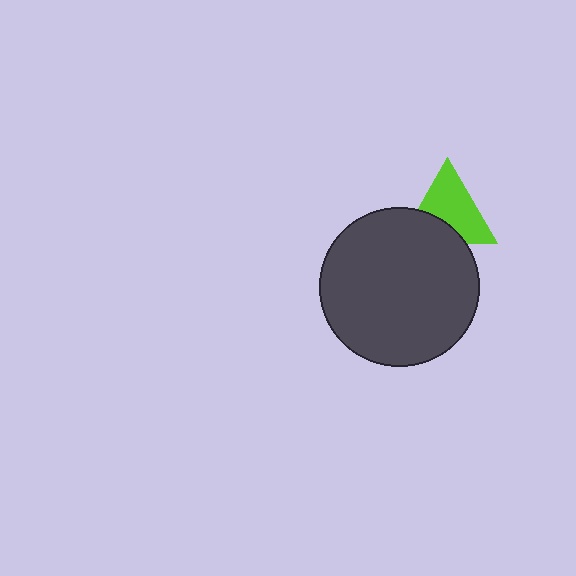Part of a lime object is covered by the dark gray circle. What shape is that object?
It is a triangle.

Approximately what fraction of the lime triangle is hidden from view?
Roughly 33% of the lime triangle is hidden behind the dark gray circle.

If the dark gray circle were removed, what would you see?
You would see the complete lime triangle.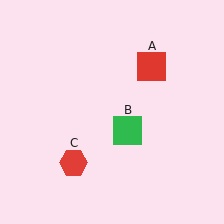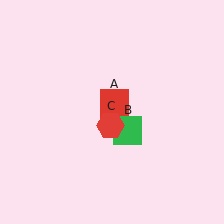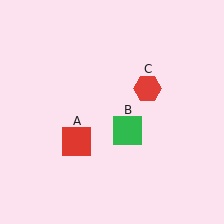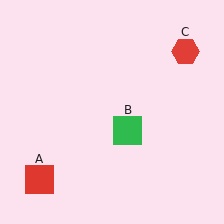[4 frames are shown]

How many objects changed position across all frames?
2 objects changed position: red square (object A), red hexagon (object C).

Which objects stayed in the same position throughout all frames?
Green square (object B) remained stationary.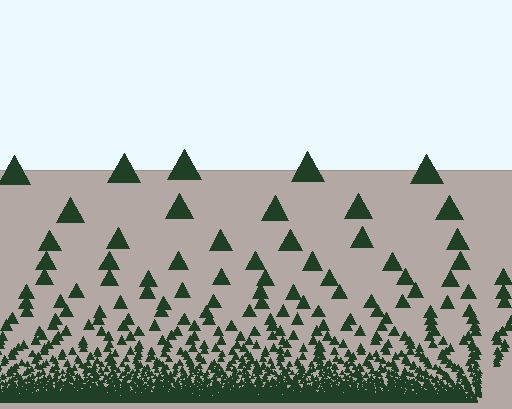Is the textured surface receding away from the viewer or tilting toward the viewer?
The surface appears to tilt toward the viewer. Texture elements get larger and sparser toward the top.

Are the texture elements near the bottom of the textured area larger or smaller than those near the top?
Smaller. The gradient is inverted — elements near the bottom are smaller and denser.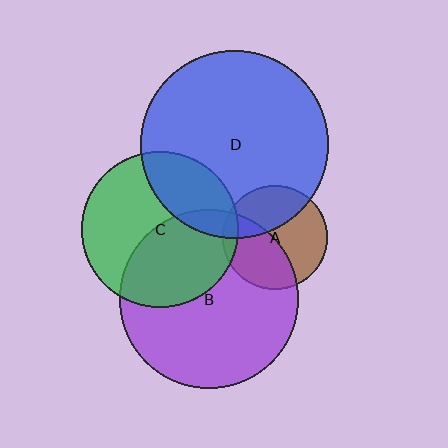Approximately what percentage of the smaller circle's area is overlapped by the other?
Approximately 35%.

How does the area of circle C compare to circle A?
Approximately 2.2 times.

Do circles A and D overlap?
Yes.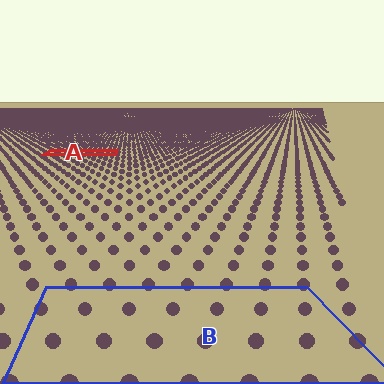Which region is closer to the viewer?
Region B is closer. The texture elements there are larger and more spread out.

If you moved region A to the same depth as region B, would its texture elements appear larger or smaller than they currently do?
They would appear larger. At a closer depth, the same texture elements are projected at a bigger on-screen size.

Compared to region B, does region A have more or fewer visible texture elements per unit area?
Region A has more texture elements per unit area — they are packed more densely because it is farther away.